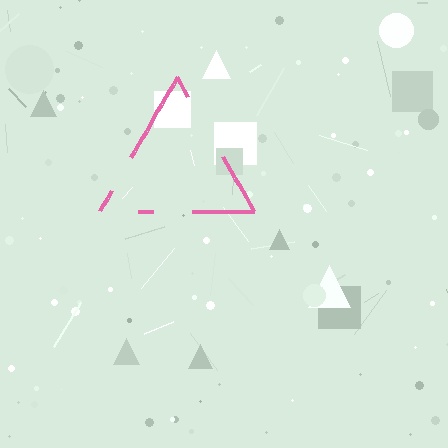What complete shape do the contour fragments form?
The contour fragments form a triangle.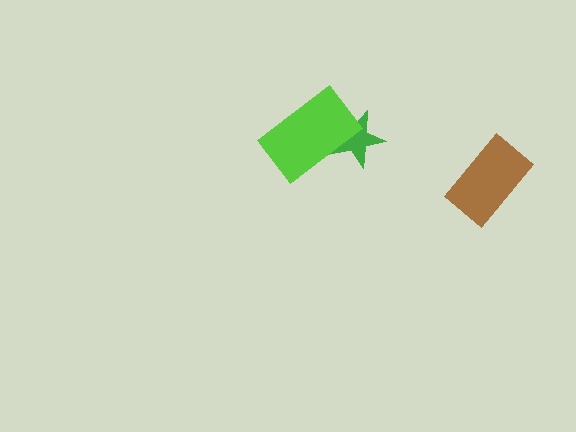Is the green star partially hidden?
Yes, it is partially covered by another shape.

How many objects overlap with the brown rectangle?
0 objects overlap with the brown rectangle.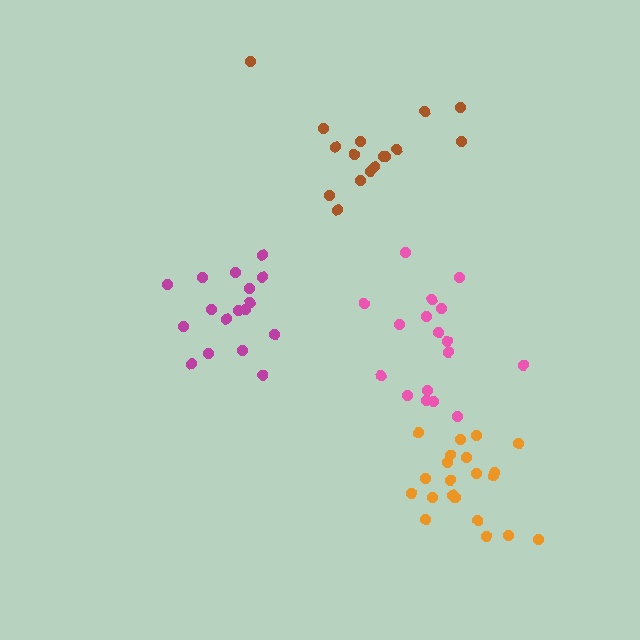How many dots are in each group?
Group 1: 17 dots, Group 2: 16 dots, Group 3: 21 dots, Group 4: 17 dots (71 total).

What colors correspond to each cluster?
The clusters are colored: magenta, brown, orange, pink.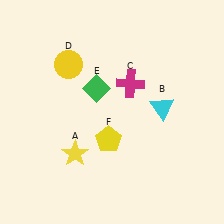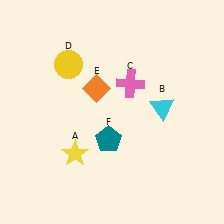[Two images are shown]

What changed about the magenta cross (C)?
In Image 1, C is magenta. In Image 2, it changed to pink.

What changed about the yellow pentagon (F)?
In Image 1, F is yellow. In Image 2, it changed to teal.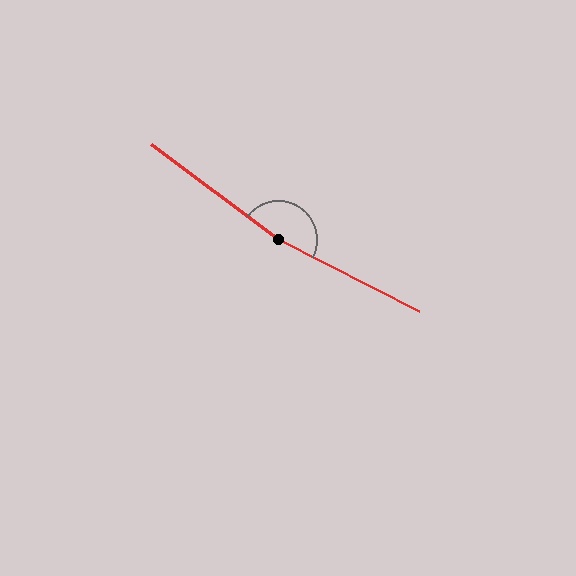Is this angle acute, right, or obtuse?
It is obtuse.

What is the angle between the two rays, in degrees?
Approximately 170 degrees.